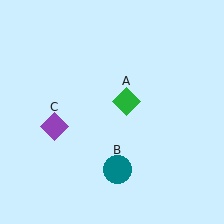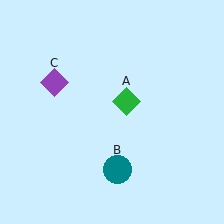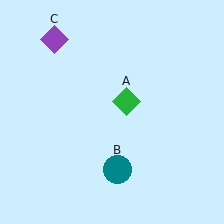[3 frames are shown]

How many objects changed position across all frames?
1 object changed position: purple diamond (object C).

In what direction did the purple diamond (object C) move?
The purple diamond (object C) moved up.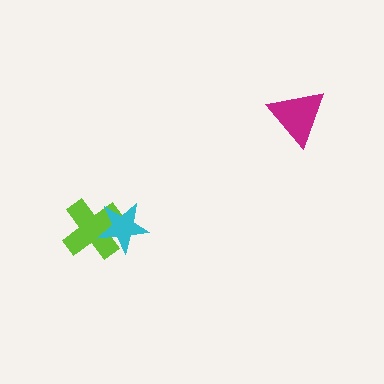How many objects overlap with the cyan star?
1 object overlaps with the cyan star.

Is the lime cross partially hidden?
Yes, it is partially covered by another shape.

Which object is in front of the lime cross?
The cyan star is in front of the lime cross.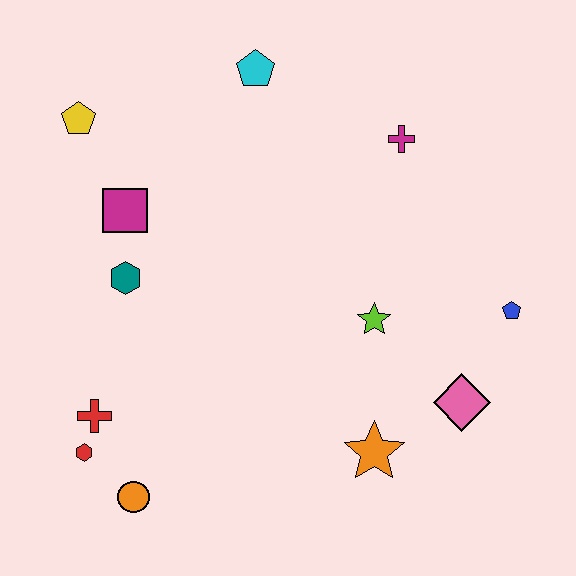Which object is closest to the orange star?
The pink diamond is closest to the orange star.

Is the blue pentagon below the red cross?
No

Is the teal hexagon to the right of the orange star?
No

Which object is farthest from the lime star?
The yellow pentagon is farthest from the lime star.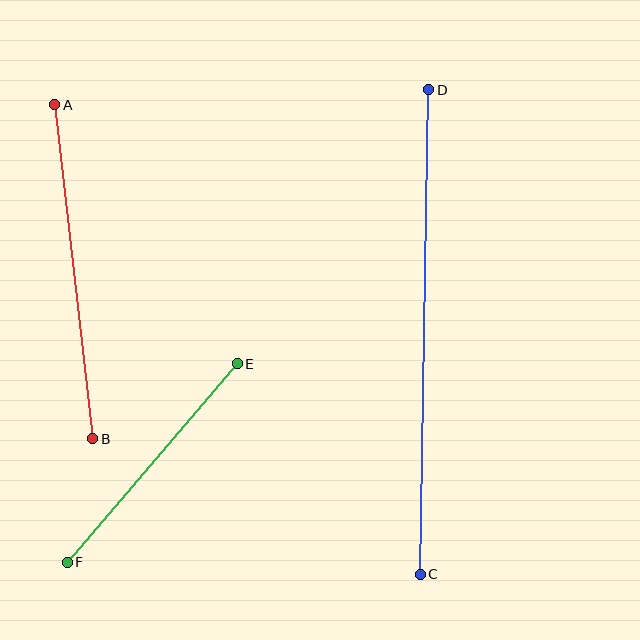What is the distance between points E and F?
The distance is approximately 261 pixels.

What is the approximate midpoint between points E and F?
The midpoint is at approximately (152, 463) pixels.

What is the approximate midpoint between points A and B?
The midpoint is at approximately (74, 272) pixels.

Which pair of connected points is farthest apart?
Points C and D are farthest apart.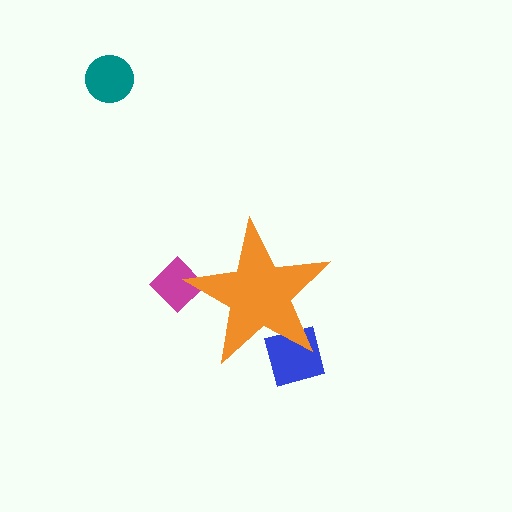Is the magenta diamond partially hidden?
Yes, the magenta diamond is partially hidden behind the orange star.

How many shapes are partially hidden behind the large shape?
2 shapes are partially hidden.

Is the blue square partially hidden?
Yes, the blue square is partially hidden behind the orange star.